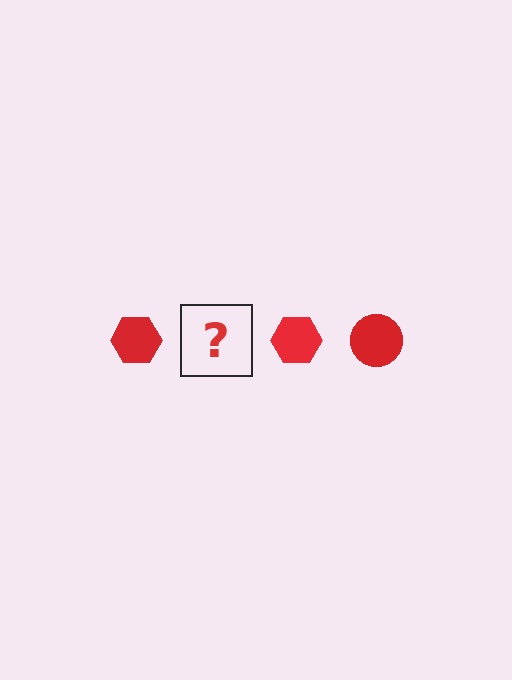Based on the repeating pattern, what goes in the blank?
The blank should be a red circle.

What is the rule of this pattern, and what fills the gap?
The rule is that the pattern cycles through hexagon, circle shapes in red. The gap should be filled with a red circle.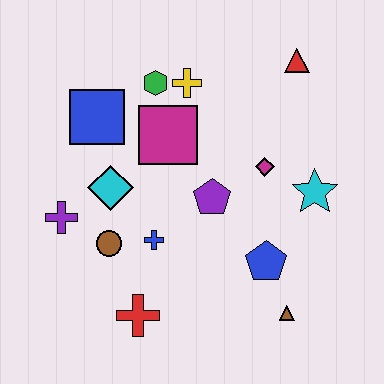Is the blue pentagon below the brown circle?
Yes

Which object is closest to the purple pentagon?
The magenta diamond is closest to the purple pentagon.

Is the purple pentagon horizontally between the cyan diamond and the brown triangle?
Yes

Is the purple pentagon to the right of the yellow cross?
Yes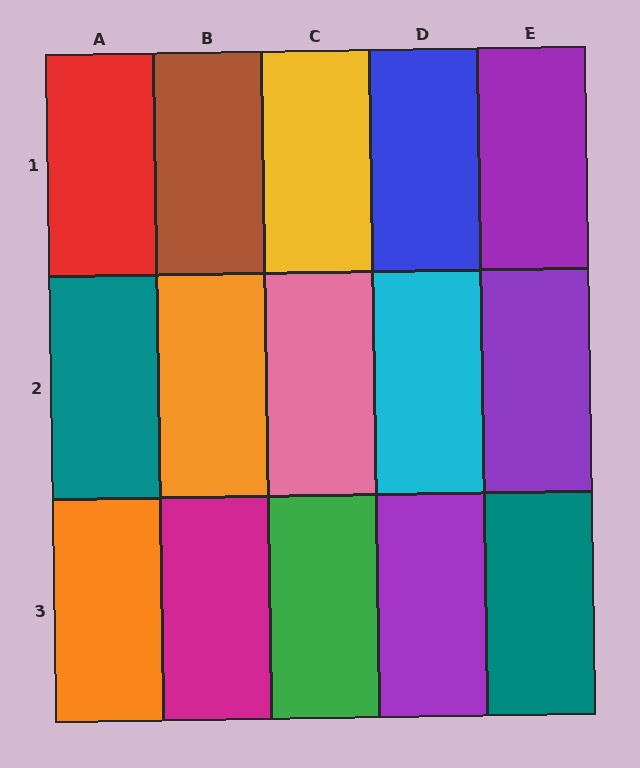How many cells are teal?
2 cells are teal.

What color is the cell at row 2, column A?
Teal.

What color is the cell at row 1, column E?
Purple.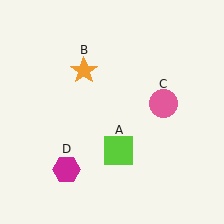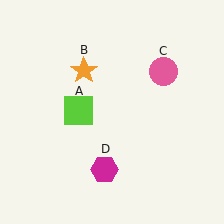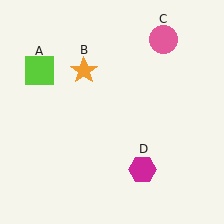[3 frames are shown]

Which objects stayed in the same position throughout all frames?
Orange star (object B) remained stationary.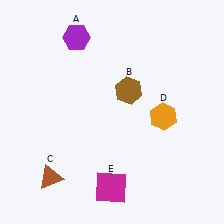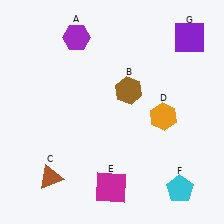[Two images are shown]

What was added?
A cyan pentagon (F), a purple square (G) were added in Image 2.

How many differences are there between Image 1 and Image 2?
There are 2 differences between the two images.